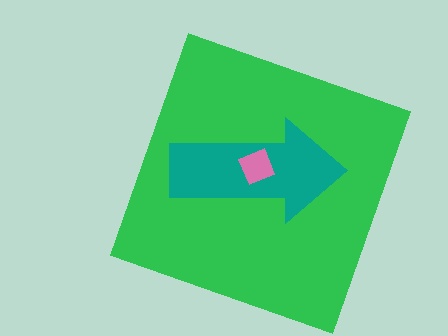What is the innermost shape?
The pink diamond.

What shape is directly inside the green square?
The teal arrow.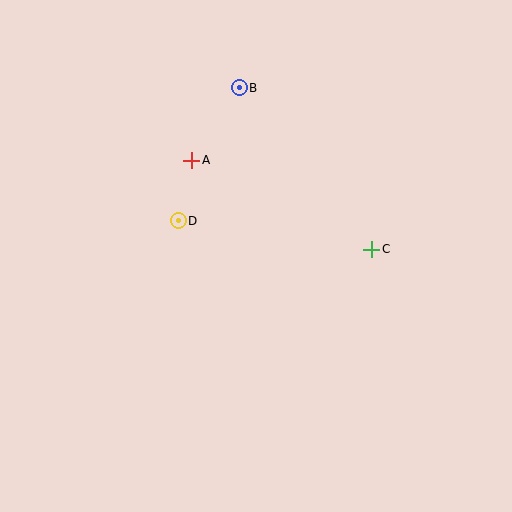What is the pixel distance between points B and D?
The distance between B and D is 146 pixels.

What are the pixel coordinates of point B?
Point B is at (239, 88).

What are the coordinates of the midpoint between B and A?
The midpoint between B and A is at (216, 124).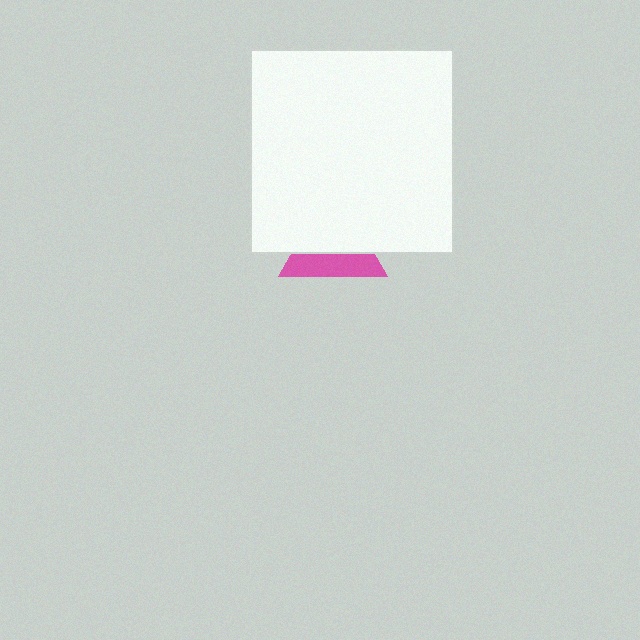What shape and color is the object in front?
The object in front is a white square.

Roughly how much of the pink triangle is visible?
A small part of it is visible (roughly 43%).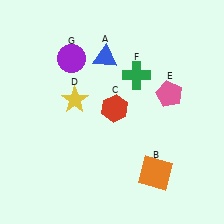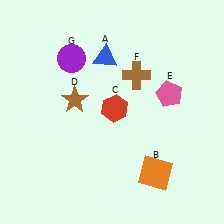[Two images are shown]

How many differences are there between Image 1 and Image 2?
There are 2 differences between the two images.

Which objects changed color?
D changed from yellow to brown. F changed from green to brown.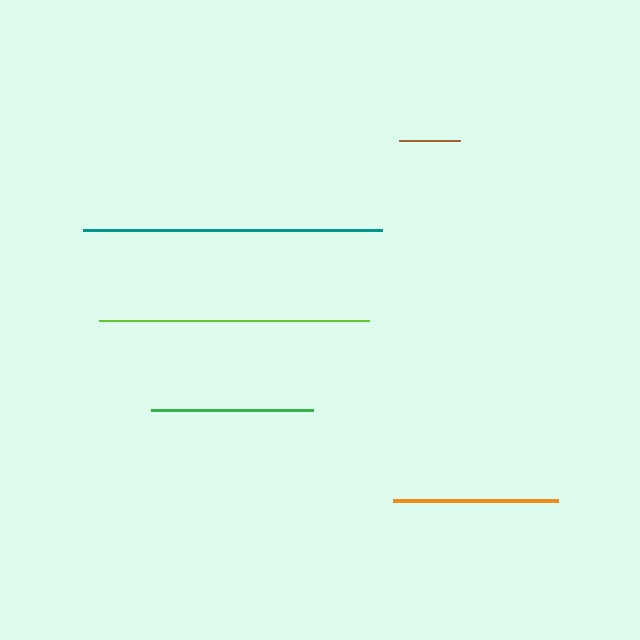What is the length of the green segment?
The green segment is approximately 162 pixels long.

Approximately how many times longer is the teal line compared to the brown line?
The teal line is approximately 4.9 times the length of the brown line.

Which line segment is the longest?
The teal line is the longest at approximately 298 pixels.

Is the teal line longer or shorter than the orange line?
The teal line is longer than the orange line.